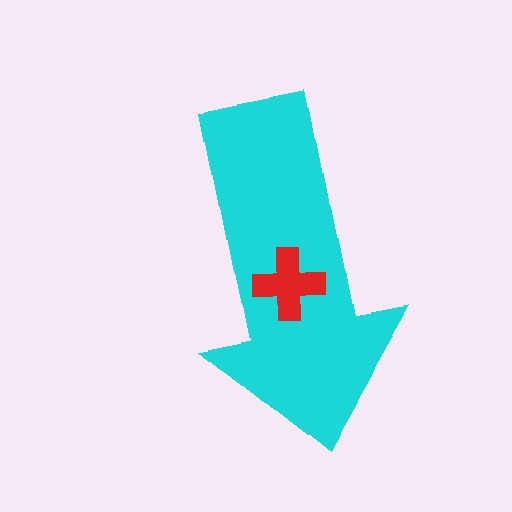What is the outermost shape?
The cyan arrow.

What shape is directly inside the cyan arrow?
The red cross.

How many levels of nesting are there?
2.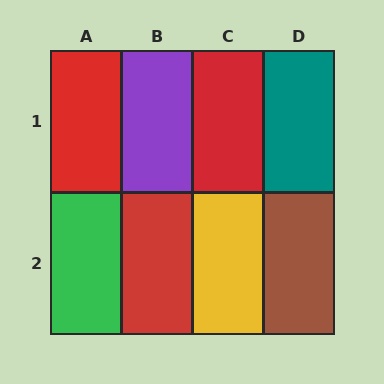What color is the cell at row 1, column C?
Red.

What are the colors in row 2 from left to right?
Green, red, yellow, brown.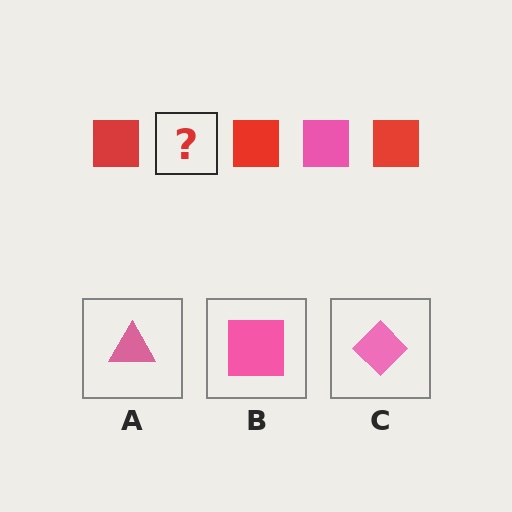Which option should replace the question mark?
Option B.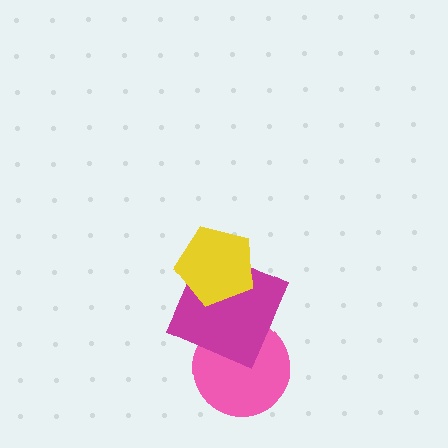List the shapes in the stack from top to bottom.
From top to bottom: the yellow pentagon, the magenta square, the pink circle.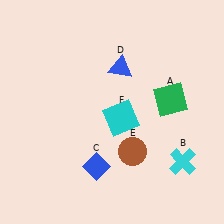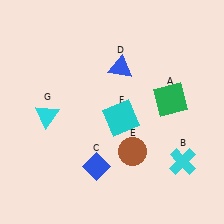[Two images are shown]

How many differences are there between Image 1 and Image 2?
There is 1 difference between the two images.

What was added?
A cyan triangle (G) was added in Image 2.